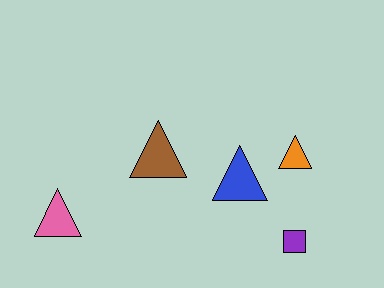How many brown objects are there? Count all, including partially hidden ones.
There is 1 brown object.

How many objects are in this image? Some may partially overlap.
There are 5 objects.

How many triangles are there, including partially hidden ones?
There are 4 triangles.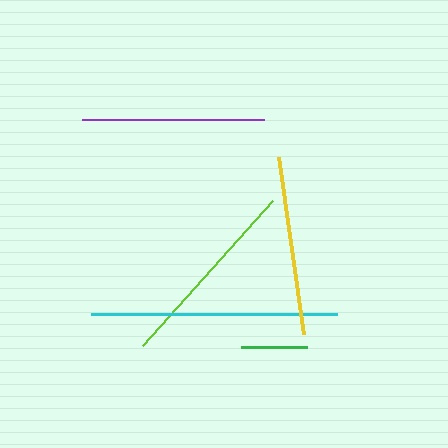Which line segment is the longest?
The cyan line is the longest at approximately 246 pixels.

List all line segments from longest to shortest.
From longest to shortest: cyan, lime, purple, yellow, green.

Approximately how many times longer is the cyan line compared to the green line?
The cyan line is approximately 3.8 times the length of the green line.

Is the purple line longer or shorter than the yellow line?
The purple line is longer than the yellow line.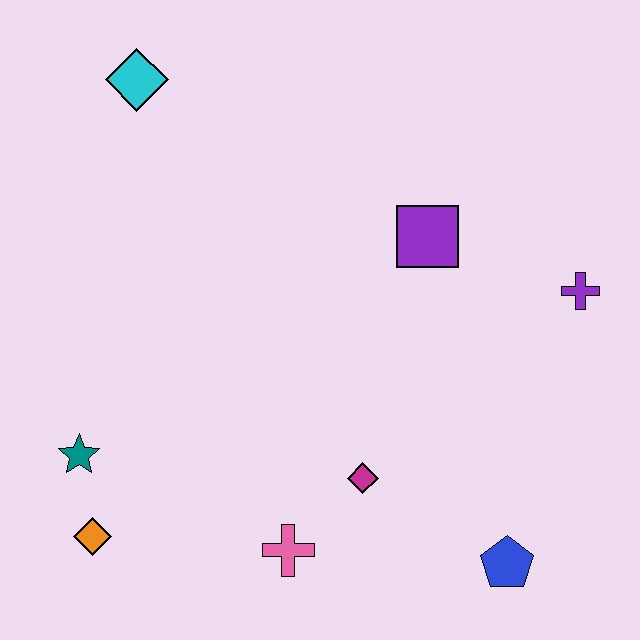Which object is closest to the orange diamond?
The teal star is closest to the orange diamond.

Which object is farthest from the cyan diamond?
The blue pentagon is farthest from the cyan diamond.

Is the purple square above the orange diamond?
Yes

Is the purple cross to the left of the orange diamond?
No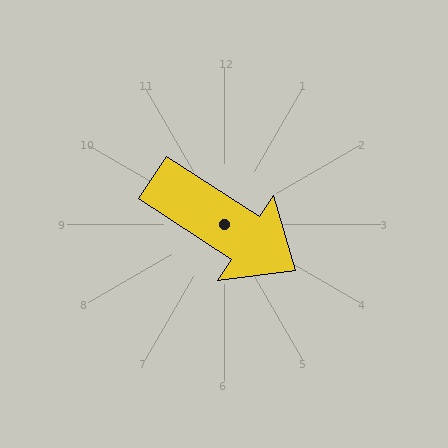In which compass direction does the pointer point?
Southeast.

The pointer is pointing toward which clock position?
Roughly 4 o'clock.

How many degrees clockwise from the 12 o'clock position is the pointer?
Approximately 123 degrees.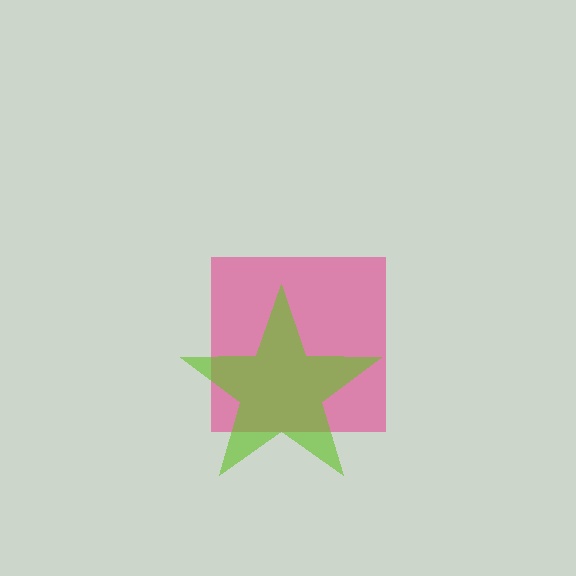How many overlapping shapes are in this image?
There are 2 overlapping shapes in the image.